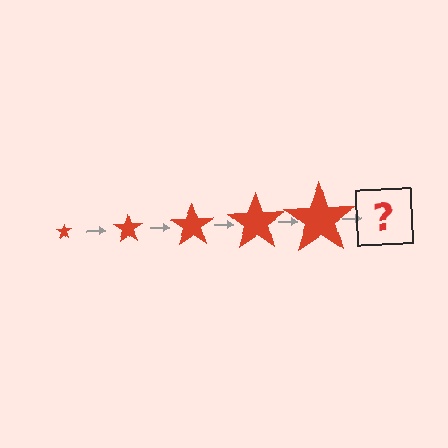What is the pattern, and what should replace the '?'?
The pattern is that the star gets progressively larger each step. The '?' should be a red star, larger than the previous one.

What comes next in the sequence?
The next element should be a red star, larger than the previous one.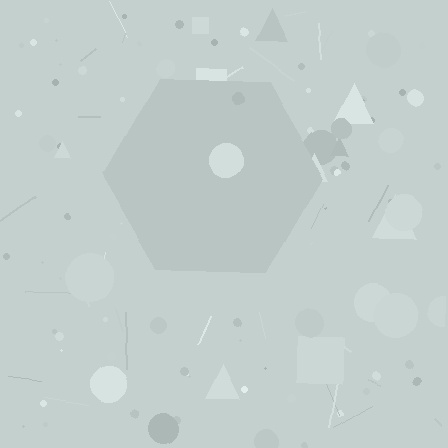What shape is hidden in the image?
A hexagon is hidden in the image.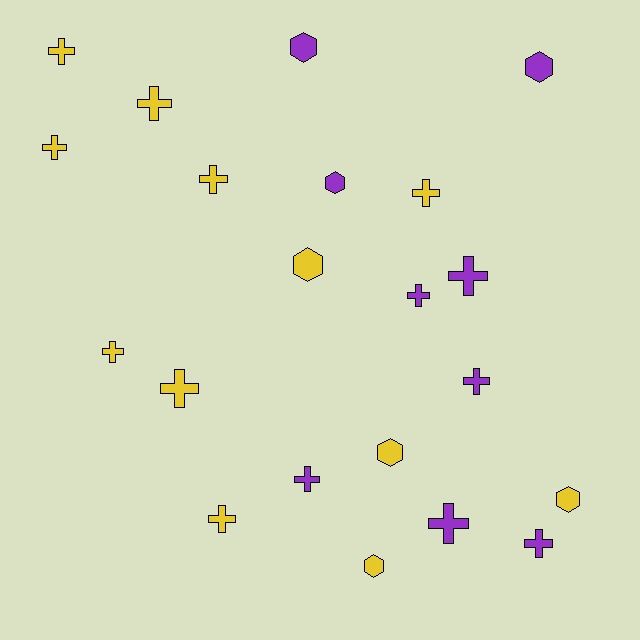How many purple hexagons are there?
There are 3 purple hexagons.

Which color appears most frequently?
Yellow, with 12 objects.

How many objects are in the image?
There are 21 objects.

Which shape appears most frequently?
Cross, with 14 objects.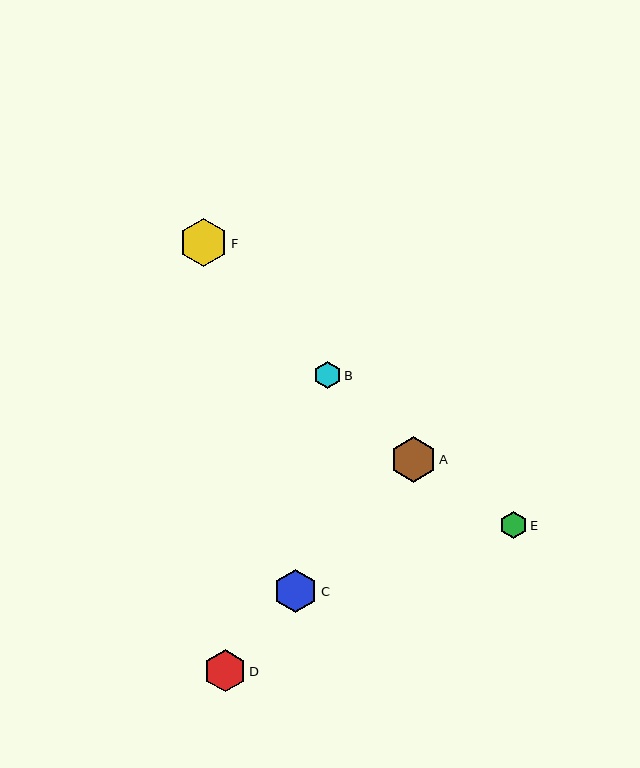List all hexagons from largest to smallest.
From largest to smallest: F, A, C, D, B, E.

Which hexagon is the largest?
Hexagon F is the largest with a size of approximately 48 pixels.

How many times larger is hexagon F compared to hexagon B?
Hexagon F is approximately 1.8 times the size of hexagon B.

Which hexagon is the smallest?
Hexagon E is the smallest with a size of approximately 27 pixels.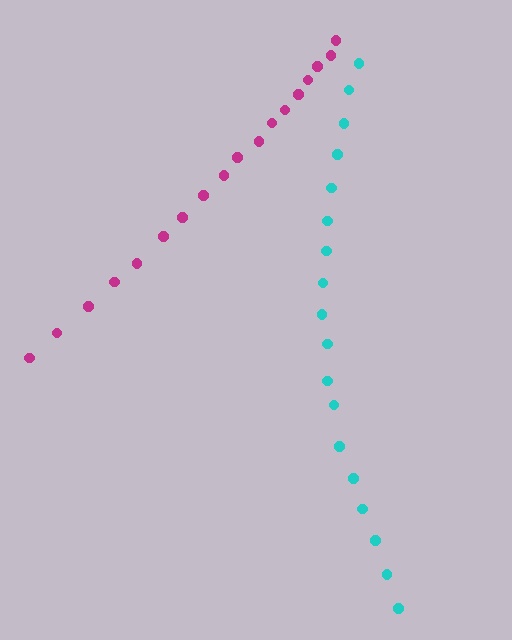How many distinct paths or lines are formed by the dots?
There are 2 distinct paths.